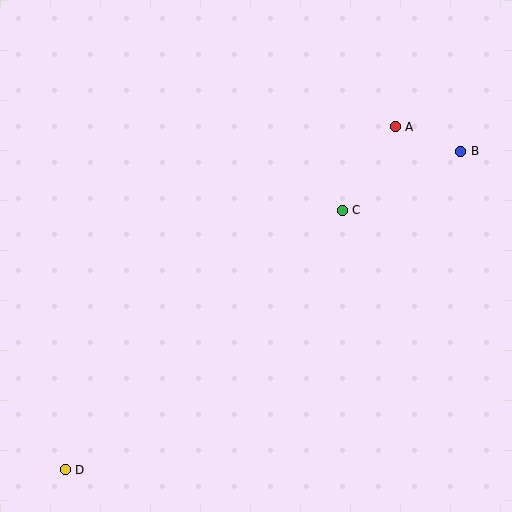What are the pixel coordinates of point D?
Point D is at (65, 470).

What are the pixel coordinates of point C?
Point C is at (342, 210).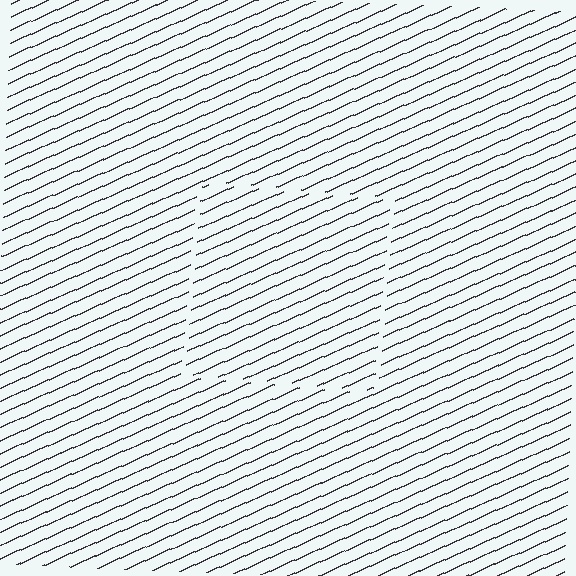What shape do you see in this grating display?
An illusory square. The interior of the shape contains the same grating, shifted by half a period — the contour is defined by the phase discontinuity where line-ends from the inner and outer gratings abut.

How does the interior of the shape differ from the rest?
The interior of the shape contains the same grating, shifted by half a period — the contour is defined by the phase discontinuity where line-ends from the inner and outer gratings abut.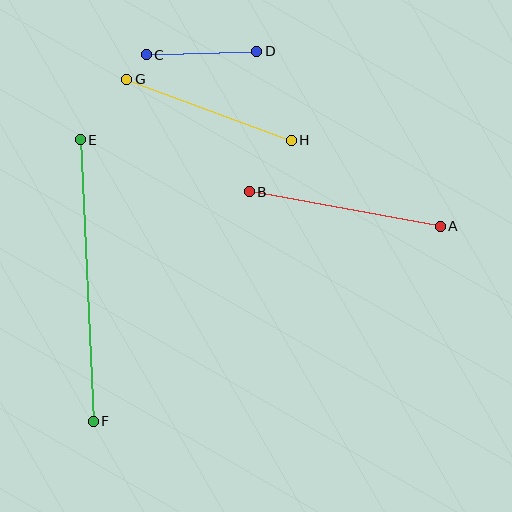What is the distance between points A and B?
The distance is approximately 194 pixels.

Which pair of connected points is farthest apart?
Points E and F are farthest apart.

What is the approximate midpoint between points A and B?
The midpoint is at approximately (345, 209) pixels.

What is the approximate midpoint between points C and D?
The midpoint is at approximately (201, 53) pixels.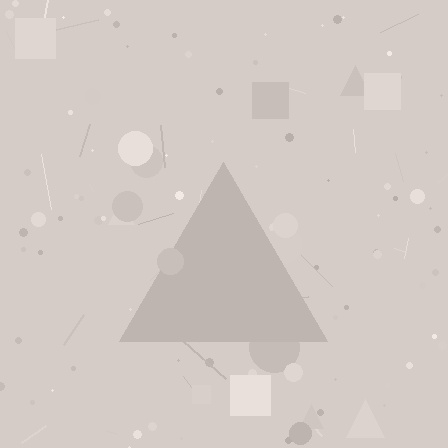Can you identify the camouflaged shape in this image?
The camouflaged shape is a triangle.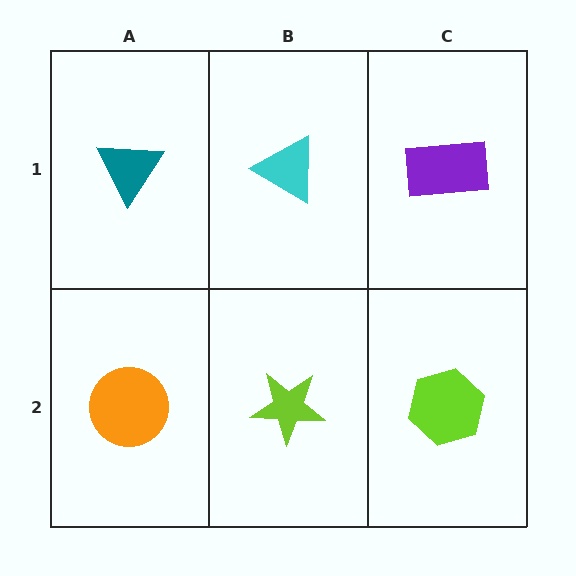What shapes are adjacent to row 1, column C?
A lime hexagon (row 2, column C), a cyan triangle (row 1, column B).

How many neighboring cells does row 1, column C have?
2.